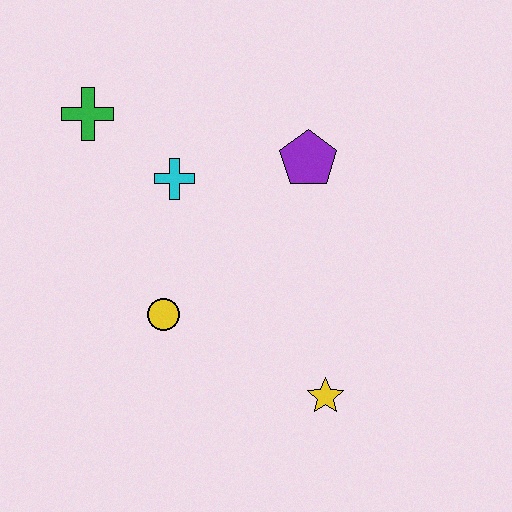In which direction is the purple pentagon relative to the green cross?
The purple pentagon is to the right of the green cross.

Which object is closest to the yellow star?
The yellow circle is closest to the yellow star.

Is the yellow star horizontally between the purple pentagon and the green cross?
No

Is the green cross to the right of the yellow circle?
No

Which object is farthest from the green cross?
The yellow star is farthest from the green cross.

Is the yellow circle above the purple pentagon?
No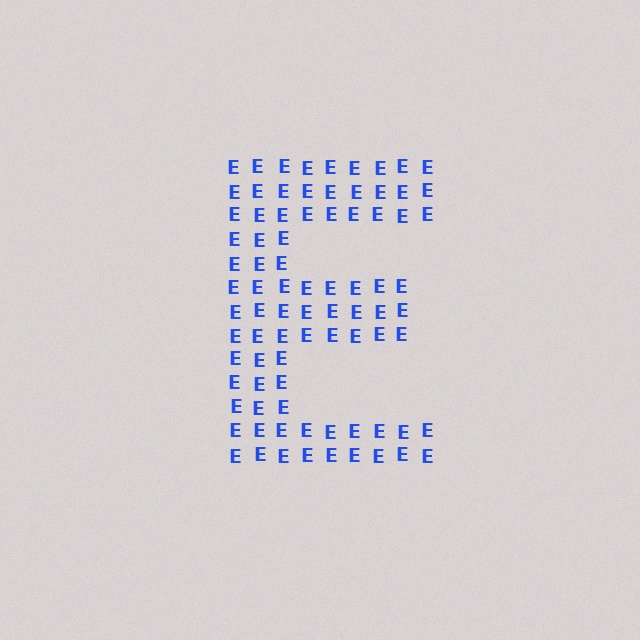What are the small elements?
The small elements are letter E's.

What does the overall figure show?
The overall figure shows the letter E.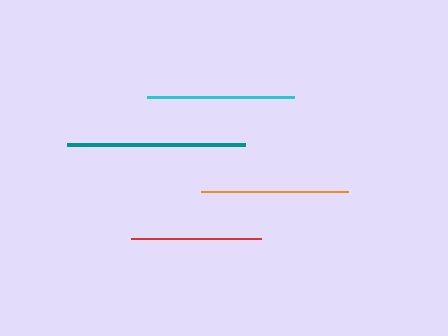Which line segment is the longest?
The teal line is the longest at approximately 178 pixels.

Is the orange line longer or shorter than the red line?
The orange line is longer than the red line.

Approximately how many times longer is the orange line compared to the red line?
The orange line is approximately 1.1 times the length of the red line.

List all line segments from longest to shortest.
From longest to shortest: teal, orange, cyan, red.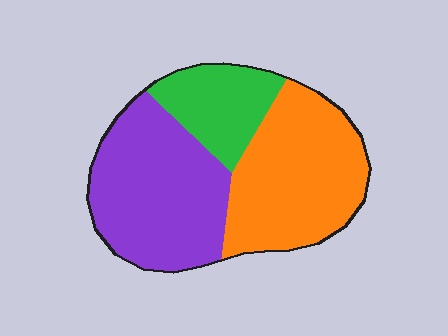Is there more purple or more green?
Purple.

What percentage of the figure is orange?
Orange covers roughly 40% of the figure.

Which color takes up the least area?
Green, at roughly 20%.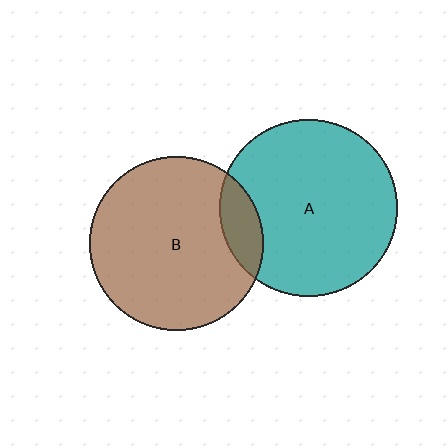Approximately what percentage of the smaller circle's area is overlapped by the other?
Approximately 10%.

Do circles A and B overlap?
Yes.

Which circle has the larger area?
Circle A (teal).